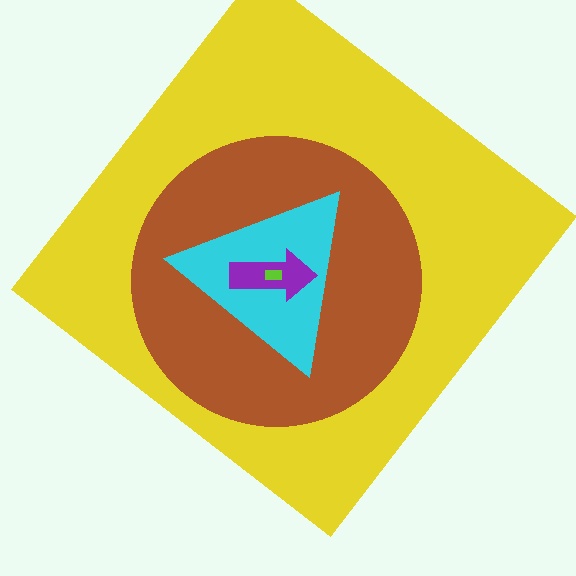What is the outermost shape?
The yellow diamond.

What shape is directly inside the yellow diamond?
The brown circle.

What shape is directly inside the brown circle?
The cyan triangle.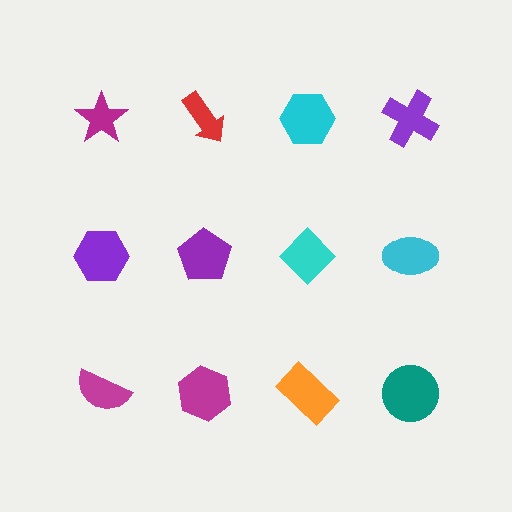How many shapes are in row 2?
4 shapes.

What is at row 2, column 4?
A cyan ellipse.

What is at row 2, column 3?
A cyan diamond.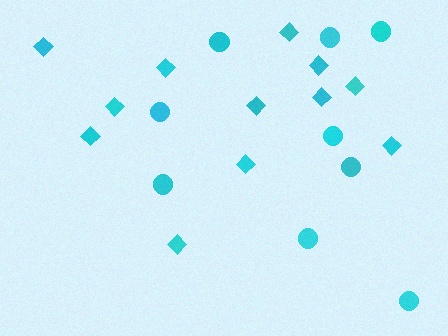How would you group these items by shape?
There are 2 groups: one group of circles (9) and one group of diamonds (12).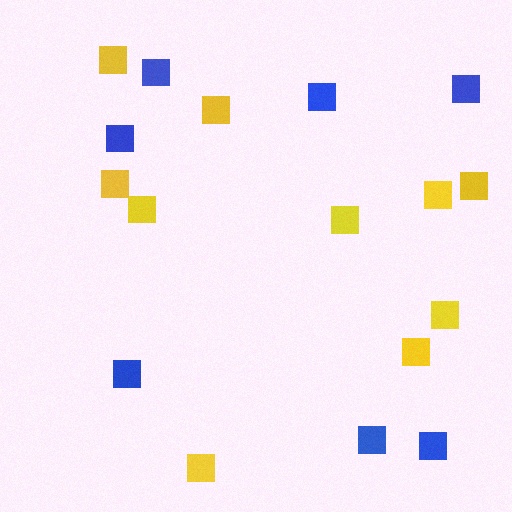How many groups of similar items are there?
There are 2 groups: one group of yellow squares (10) and one group of blue squares (7).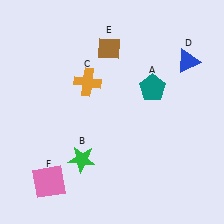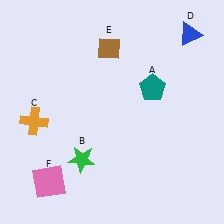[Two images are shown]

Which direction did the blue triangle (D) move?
The blue triangle (D) moved up.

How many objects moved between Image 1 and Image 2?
2 objects moved between the two images.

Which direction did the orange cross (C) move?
The orange cross (C) moved left.